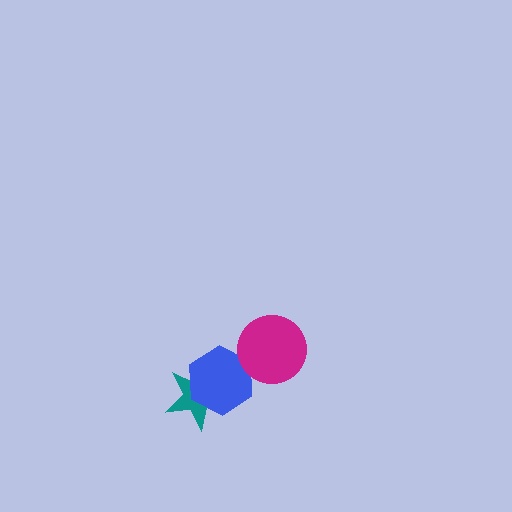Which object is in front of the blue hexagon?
The magenta circle is in front of the blue hexagon.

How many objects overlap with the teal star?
1 object overlaps with the teal star.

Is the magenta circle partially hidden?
No, no other shape covers it.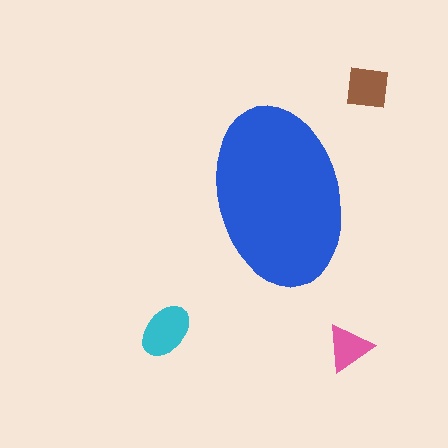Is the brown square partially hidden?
No, the brown square is fully visible.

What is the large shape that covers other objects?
A blue ellipse.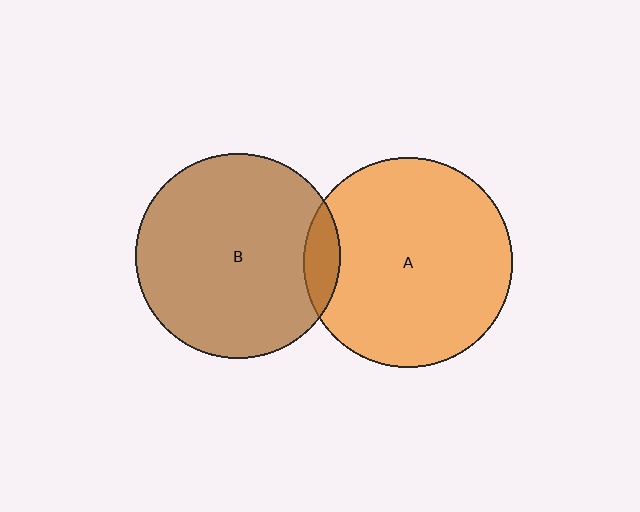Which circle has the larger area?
Circle A (orange).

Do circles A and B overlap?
Yes.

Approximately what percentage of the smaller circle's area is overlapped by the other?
Approximately 10%.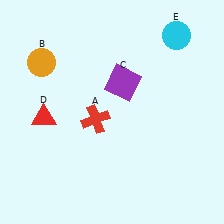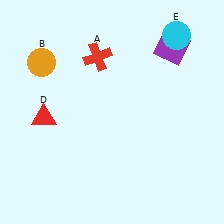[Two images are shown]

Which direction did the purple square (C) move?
The purple square (C) moved right.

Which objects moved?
The objects that moved are: the red cross (A), the purple square (C).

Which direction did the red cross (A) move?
The red cross (A) moved up.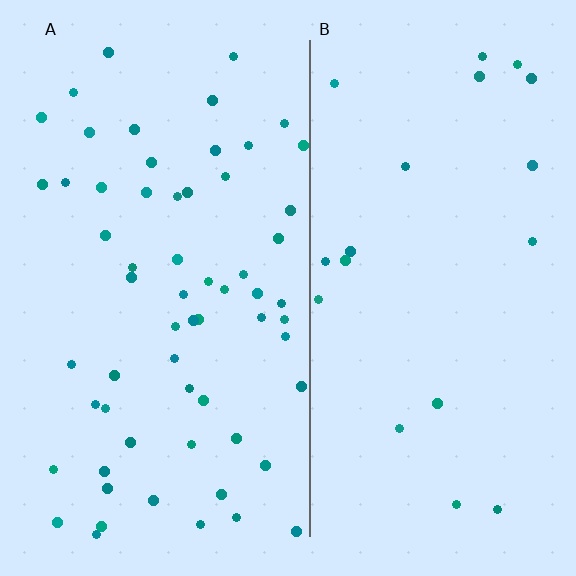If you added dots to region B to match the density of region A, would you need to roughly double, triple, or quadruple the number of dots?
Approximately triple.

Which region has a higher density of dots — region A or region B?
A (the left).